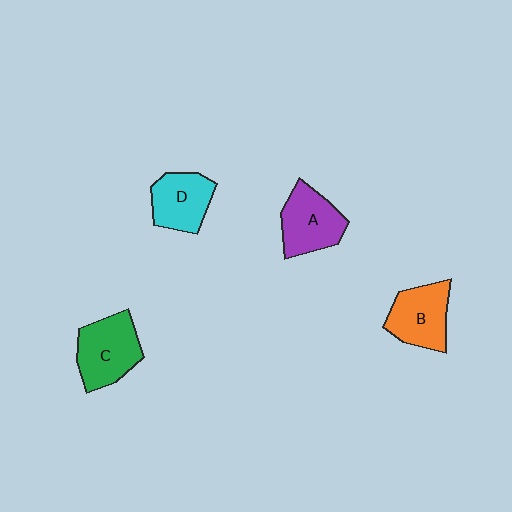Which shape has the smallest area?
Shape D (cyan).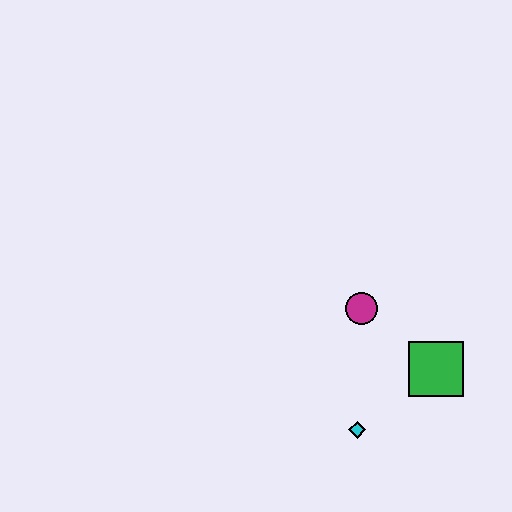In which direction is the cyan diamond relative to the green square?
The cyan diamond is to the left of the green square.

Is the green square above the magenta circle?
No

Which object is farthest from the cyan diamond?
The magenta circle is farthest from the cyan diamond.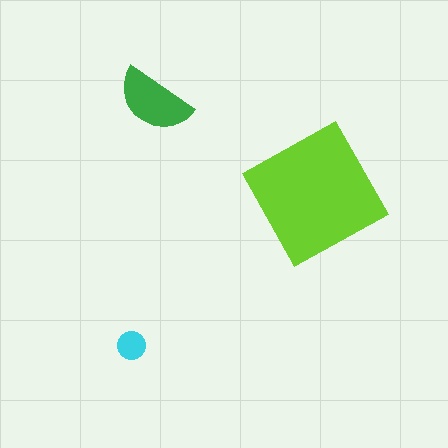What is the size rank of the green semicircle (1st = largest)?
2nd.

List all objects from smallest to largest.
The cyan circle, the green semicircle, the lime square.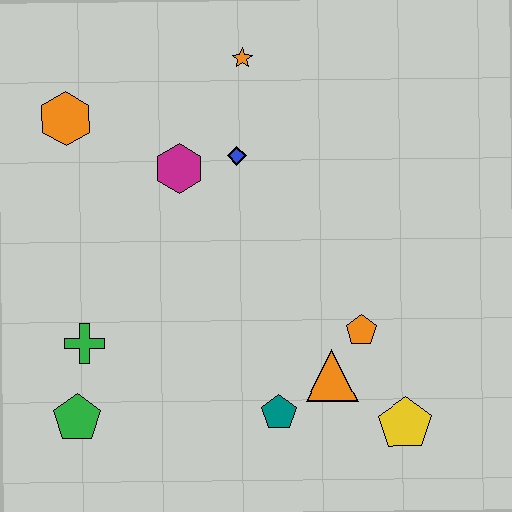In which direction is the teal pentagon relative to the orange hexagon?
The teal pentagon is below the orange hexagon.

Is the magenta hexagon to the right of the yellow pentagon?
No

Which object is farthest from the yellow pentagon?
The orange hexagon is farthest from the yellow pentagon.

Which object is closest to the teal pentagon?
The orange triangle is closest to the teal pentagon.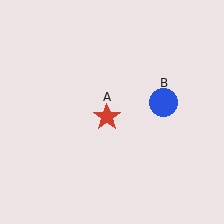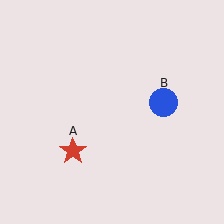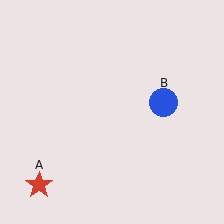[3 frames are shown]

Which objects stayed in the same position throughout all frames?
Blue circle (object B) remained stationary.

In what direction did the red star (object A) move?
The red star (object A) moved down and to the left.